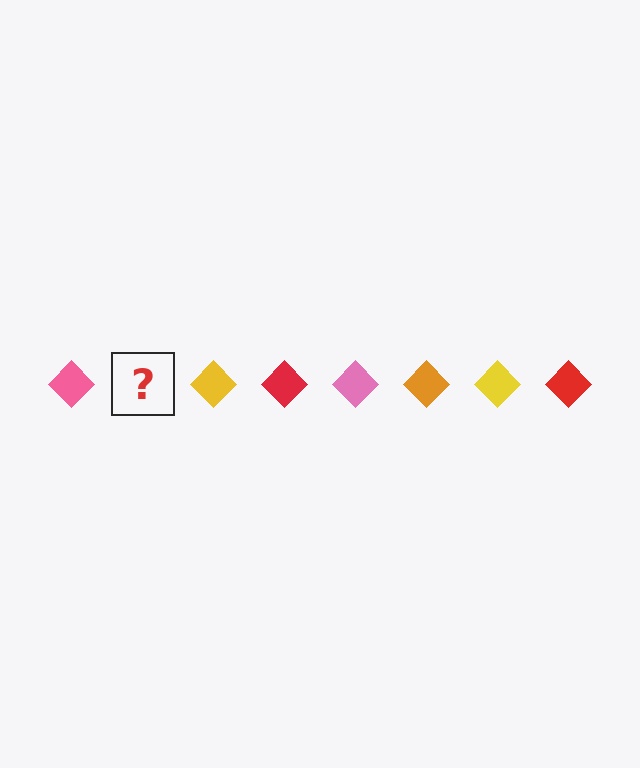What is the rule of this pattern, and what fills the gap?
The rule is that the pattern cycles through pink, orange, yellow, red diamonds. The gap should be filled with an orange diamond.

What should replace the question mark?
The question mark should be replaced with an orange diamond.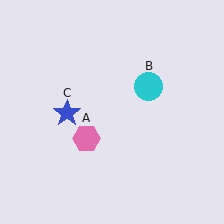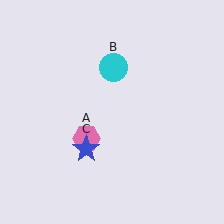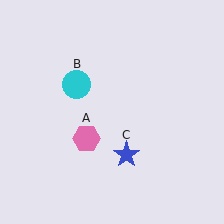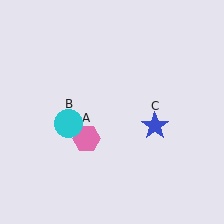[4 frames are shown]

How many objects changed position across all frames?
2 objects changed position: cyan circle (object B), blue star (object C).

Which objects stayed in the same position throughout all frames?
Pink hexagon (object A) remained stationary.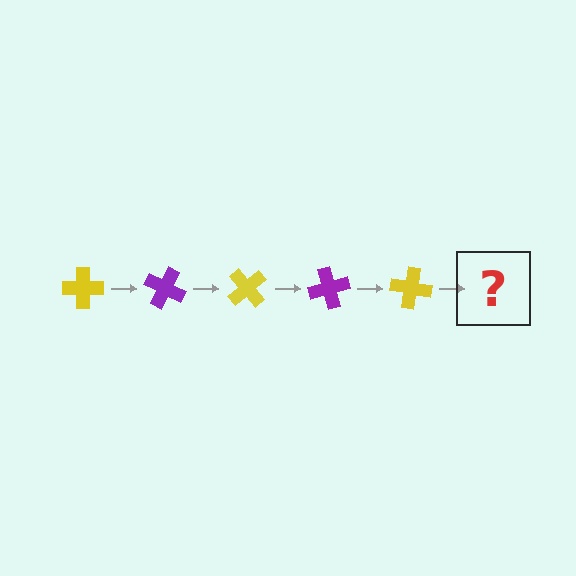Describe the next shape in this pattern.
It should be a purple cross, rotated 125 degrees from the start.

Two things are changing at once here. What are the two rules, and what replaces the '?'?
The two rules are that it rotates 25 degrees each step and the color cycles through yellow and purple. The '?' should be a purple cross, rotated 125 degrees from the start.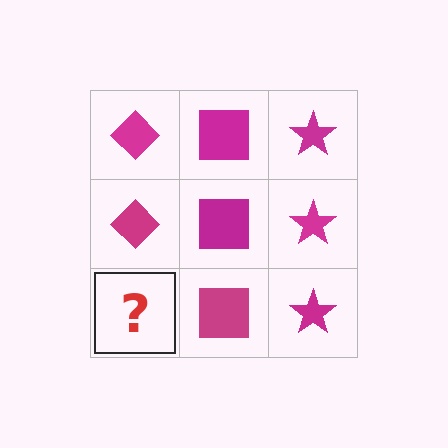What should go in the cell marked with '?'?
The missing cell should contain a magenta diamond.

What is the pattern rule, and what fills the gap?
The rule is that each column has a consistent shape. The gap should be filled with a magenta diamond.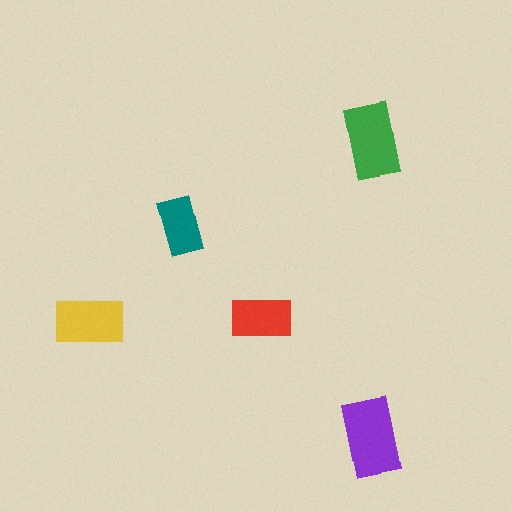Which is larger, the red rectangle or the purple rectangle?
The purple one.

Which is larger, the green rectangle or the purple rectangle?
The purple one.